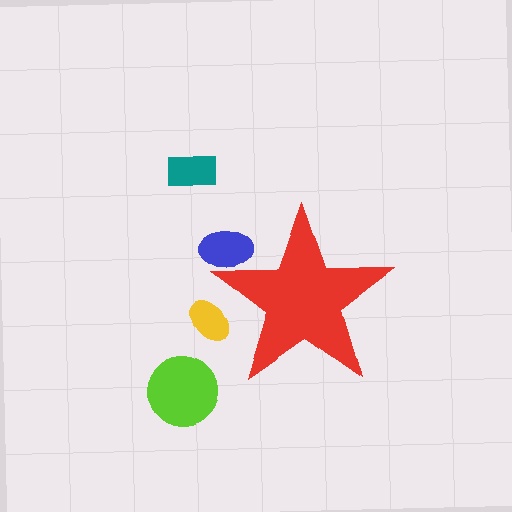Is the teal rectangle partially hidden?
No, the teal rectangle is fully visible.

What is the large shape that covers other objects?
A red star.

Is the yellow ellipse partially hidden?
Yes, the yellow ellipse is partially hidden behind the red star.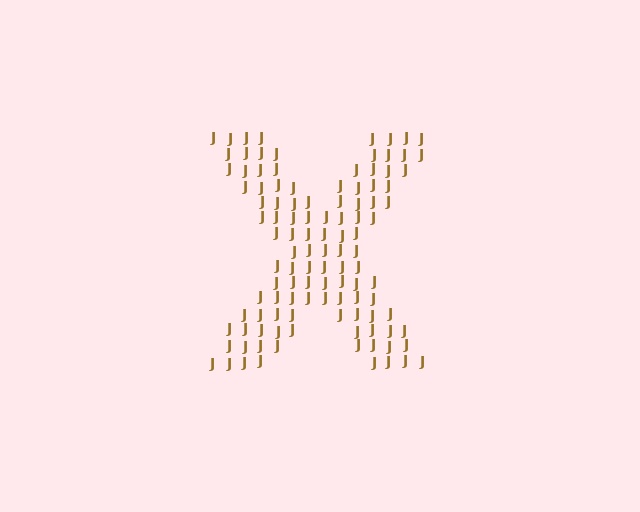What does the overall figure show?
The overall figure shows the letter X.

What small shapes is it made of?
It is made of small letter J's.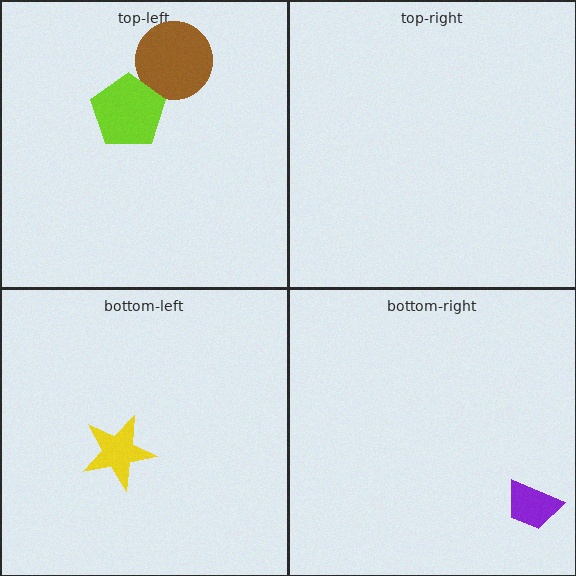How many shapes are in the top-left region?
2.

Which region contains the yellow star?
The bottom-left region.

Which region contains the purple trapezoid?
The bottom-right region.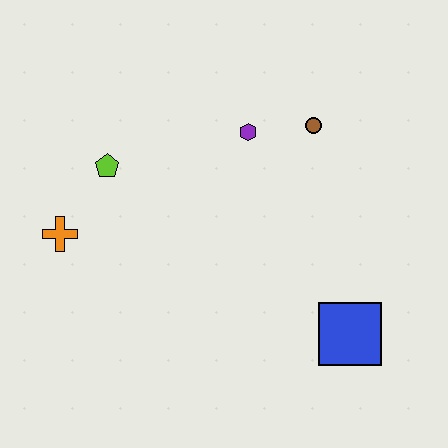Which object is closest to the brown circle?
The purple hexagon is closest to the brown circle.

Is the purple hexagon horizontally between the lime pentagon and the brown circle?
Yes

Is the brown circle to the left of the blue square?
Yes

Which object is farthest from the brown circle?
The orange cross is farthest from the brown circle.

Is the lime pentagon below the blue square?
No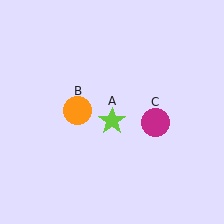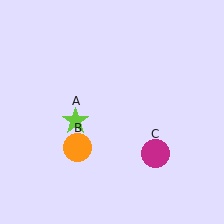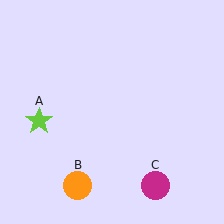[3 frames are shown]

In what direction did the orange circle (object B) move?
The orange circle (object B) moved down.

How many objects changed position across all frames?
3 objects changed position: lime star (object A), orange circle (object B), magenta circle (object C).